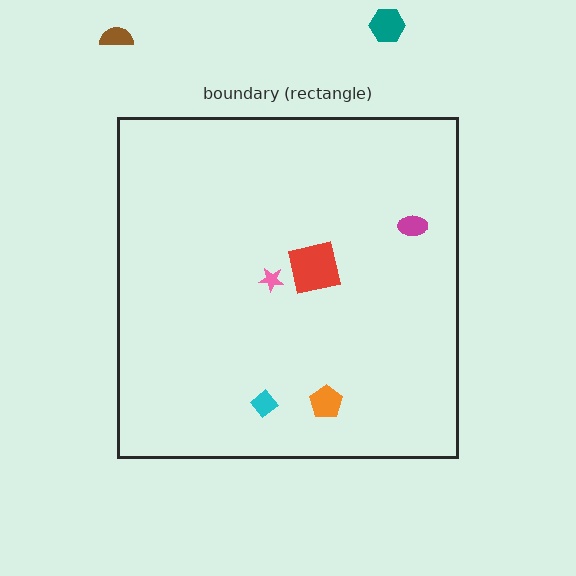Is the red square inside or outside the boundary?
Inside.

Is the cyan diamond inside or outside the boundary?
Inside.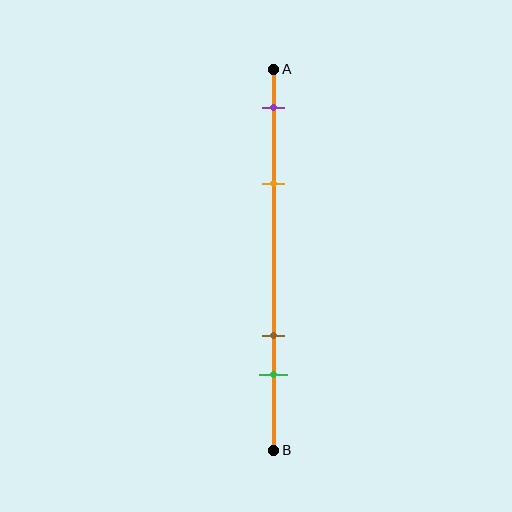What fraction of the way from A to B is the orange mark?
The orange mark is approximately 30% (0.3) of the way from A to B.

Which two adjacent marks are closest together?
The brown and green marks are the closest adjacent pair.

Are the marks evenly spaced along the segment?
No, the marks are not evenly spaced.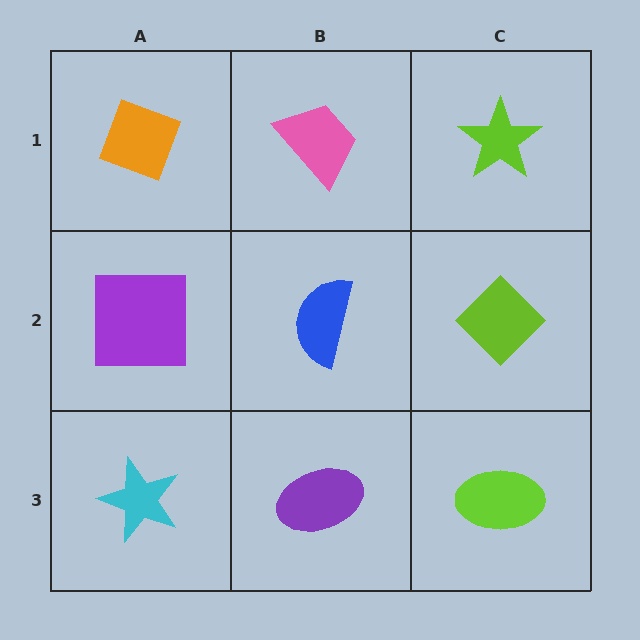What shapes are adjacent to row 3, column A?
A purple square (row 2, column A), a purple ellipse (row 3, column B).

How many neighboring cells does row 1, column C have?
2.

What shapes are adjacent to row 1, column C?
A lime diamond (row 2, column C), a pink trapezoid (row 1, column B).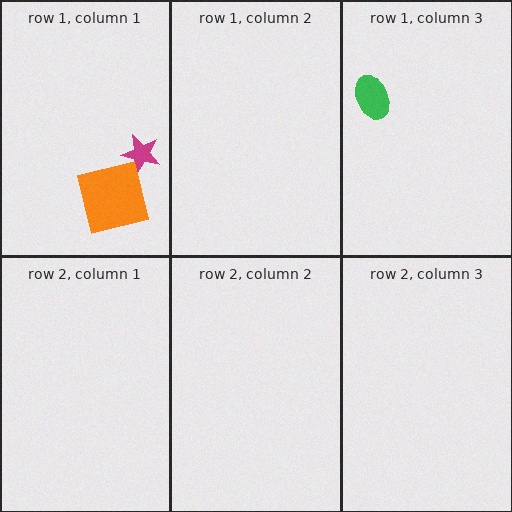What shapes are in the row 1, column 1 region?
The magenta star, the orange square.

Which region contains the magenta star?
The row 1, column 1 region.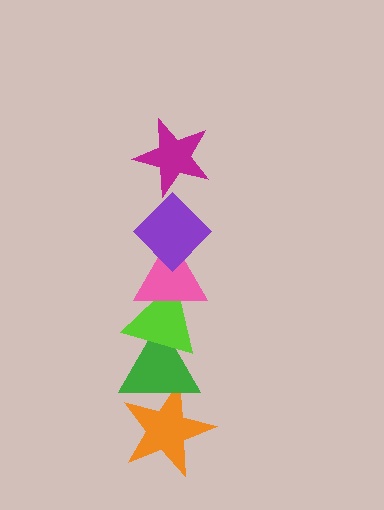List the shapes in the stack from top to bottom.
From top to bottom: the magenta star, the purple diamond, the pink triangle, the lime triangle, the green triangle, the orange star.